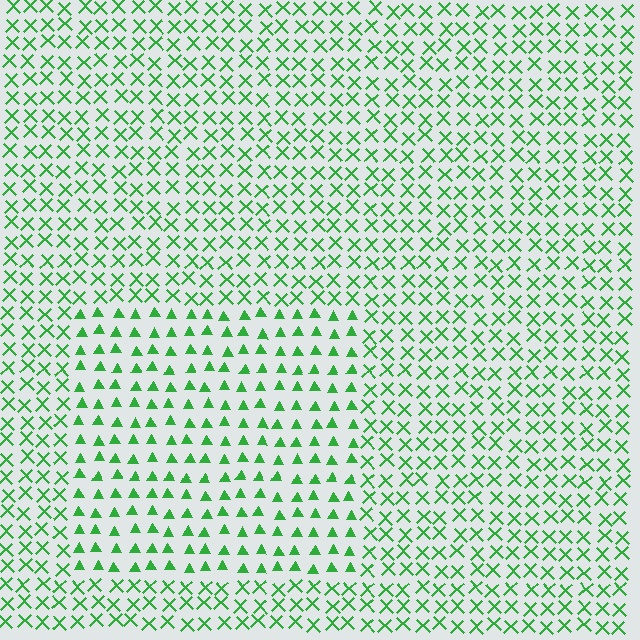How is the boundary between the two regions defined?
The boundary is defined by a change in element shape: triangles inside vs. X marks outside. All elements share the same color and spacing.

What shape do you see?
I see a rectangle.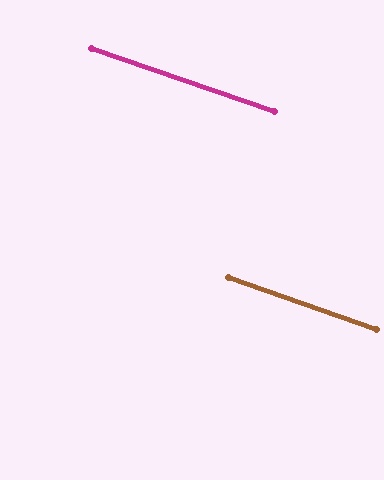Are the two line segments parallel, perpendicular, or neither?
Parallel — their directions differ by only 0.5°.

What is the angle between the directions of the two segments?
Approximately 0 degrees.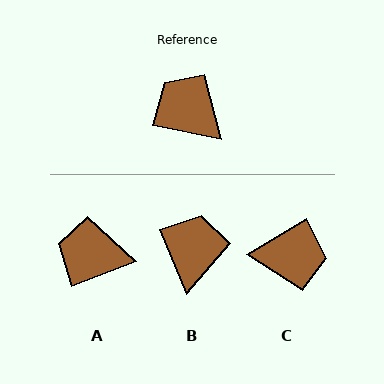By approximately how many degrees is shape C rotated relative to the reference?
Approximately 138 degrees clockwise.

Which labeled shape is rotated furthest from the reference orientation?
C, about 138 degrees away.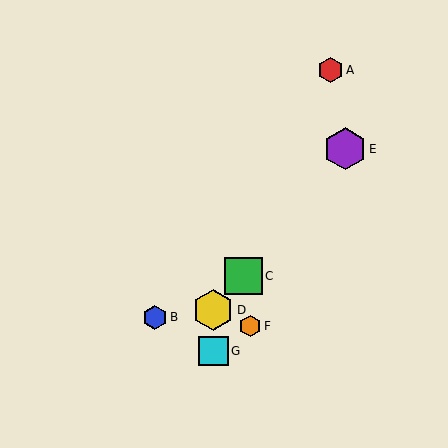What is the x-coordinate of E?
Object E is at x≈345.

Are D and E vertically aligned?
No, D is at x≈213 and E is at x≈345.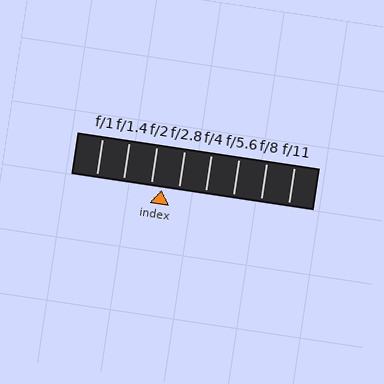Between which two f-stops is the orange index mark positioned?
The index mark is between f/2 and f/2.8.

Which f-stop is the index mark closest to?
The index mark is closest to f/2.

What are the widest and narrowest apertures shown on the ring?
The widest aperture shown is f/1 and the narrowest is f/11.